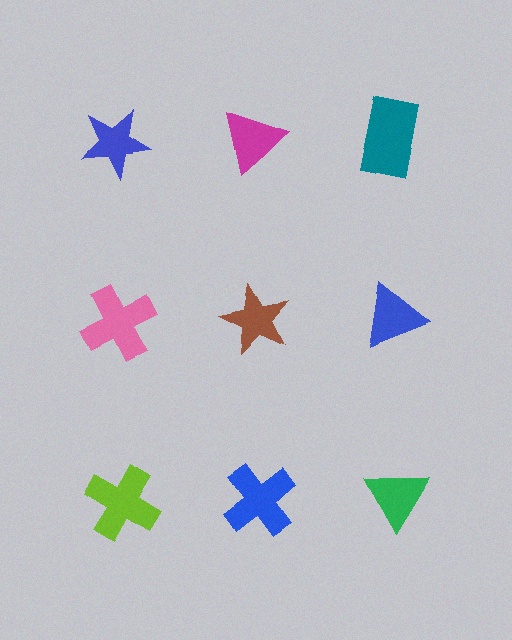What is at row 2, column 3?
A blue triangle.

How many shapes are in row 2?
3 shapes.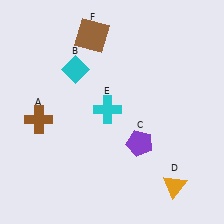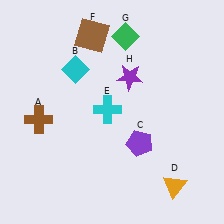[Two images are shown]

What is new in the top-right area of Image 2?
A green diamond (G) was added in the top-right area of Image 2.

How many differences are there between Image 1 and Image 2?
There are 2 differences between the two images.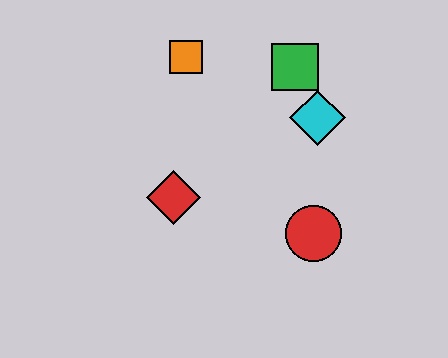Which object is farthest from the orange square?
The red circle is farthest from the orange square.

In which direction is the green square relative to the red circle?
The green square is above the red circle.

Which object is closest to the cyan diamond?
The green square is closest to the cyan diamond.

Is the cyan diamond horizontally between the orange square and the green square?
No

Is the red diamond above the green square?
No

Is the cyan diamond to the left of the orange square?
No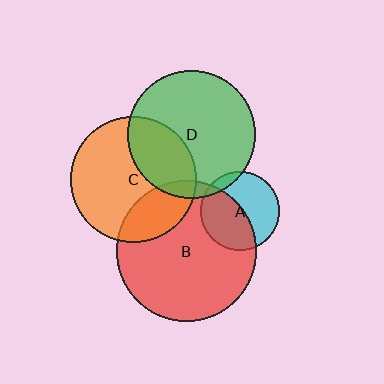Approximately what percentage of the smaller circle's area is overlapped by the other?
Approximately 5%.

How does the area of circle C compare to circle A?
Approximately 2.6 times.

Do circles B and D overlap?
Yes.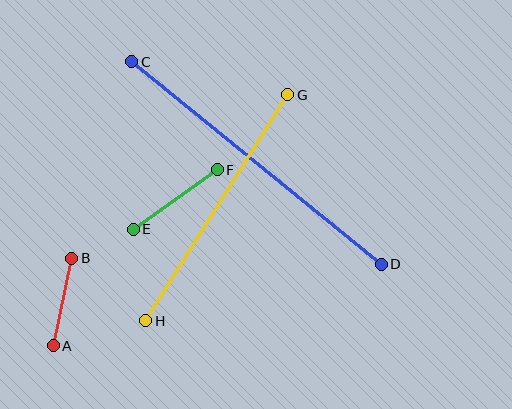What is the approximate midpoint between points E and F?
The midpoint is at approximately (175, 200) pixels.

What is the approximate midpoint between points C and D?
The midpoint is at approximately (256, 163) pixels.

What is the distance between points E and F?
The distance is approximately 103 pixels.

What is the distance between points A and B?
The distance is approximately 90 pixels.